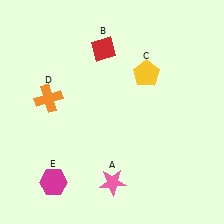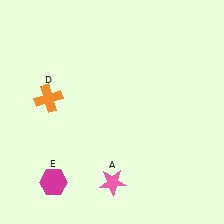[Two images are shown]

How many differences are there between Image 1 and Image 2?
There are 2 differences between the two images.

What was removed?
The yellow pentagon (C), the red diamond (B) were removed in Image 2.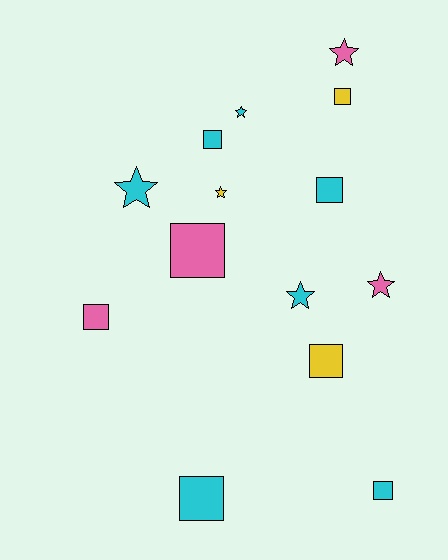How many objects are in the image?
There are 14 objects.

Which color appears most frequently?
Cyan, with 7 objects.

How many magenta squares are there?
There are no magenta squares.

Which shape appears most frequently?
Square, with 8 objects.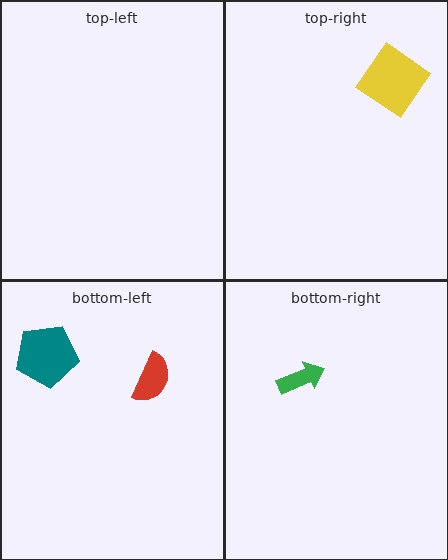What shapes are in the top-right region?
The yellow diamond.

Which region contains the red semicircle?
The bottom-left region.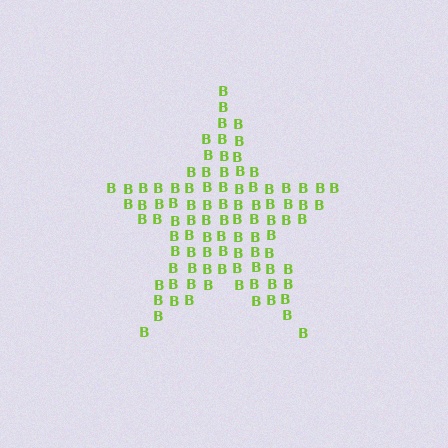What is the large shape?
The large shape is a star.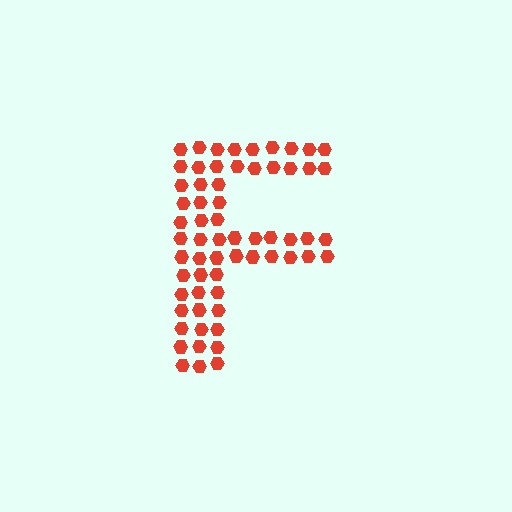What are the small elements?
The small elements are hexagons.